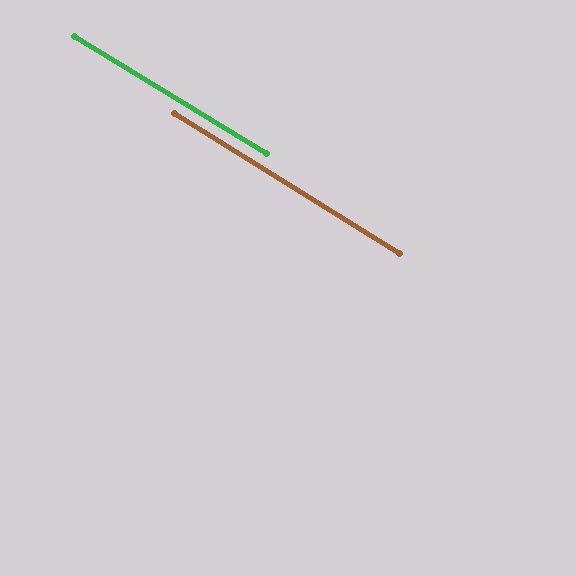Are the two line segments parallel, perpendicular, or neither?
Parallel — their directions differ by only 0.2°.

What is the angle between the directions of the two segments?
Approximately 0 degrees.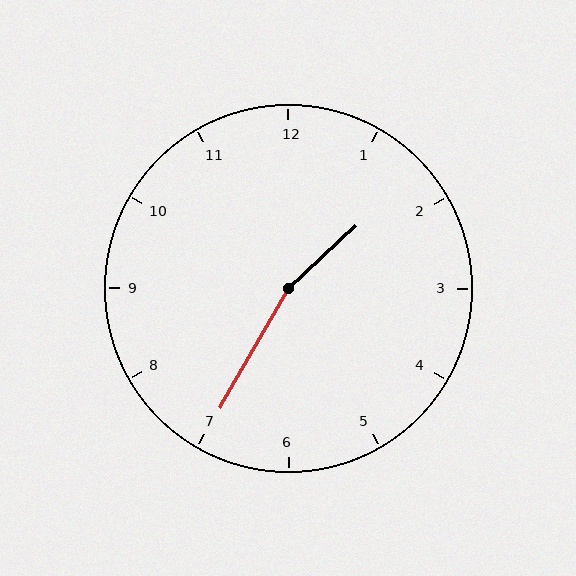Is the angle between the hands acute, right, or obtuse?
It is obtuse.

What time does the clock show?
1:35.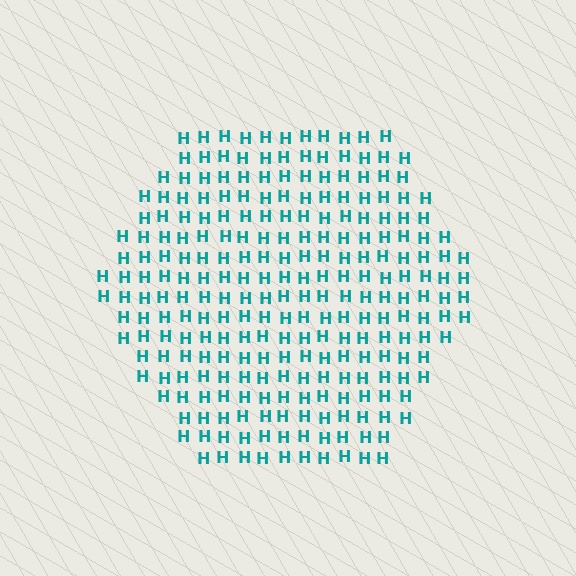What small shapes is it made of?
It is made of small letter H's.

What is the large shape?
The large shape is a hexagon.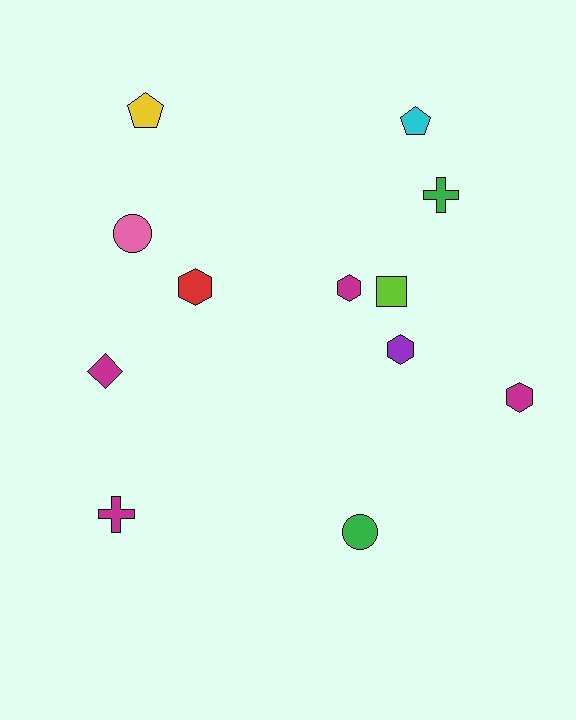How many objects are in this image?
There are 12 objects.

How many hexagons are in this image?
There are 4 hexagons.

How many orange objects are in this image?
There are no orange objects.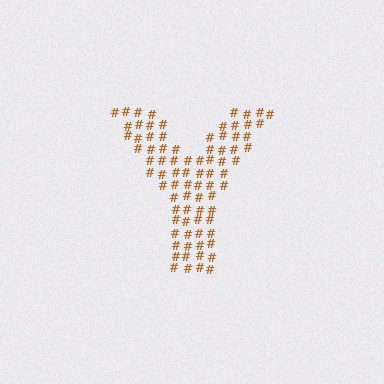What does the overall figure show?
The overall figure shows the letter Y.